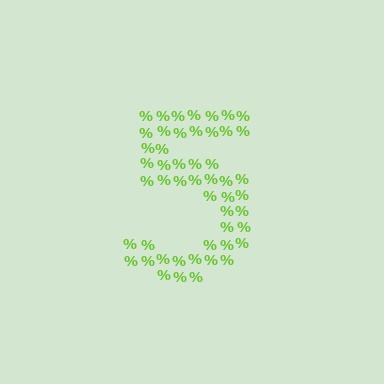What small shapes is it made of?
It is made of small percent signs.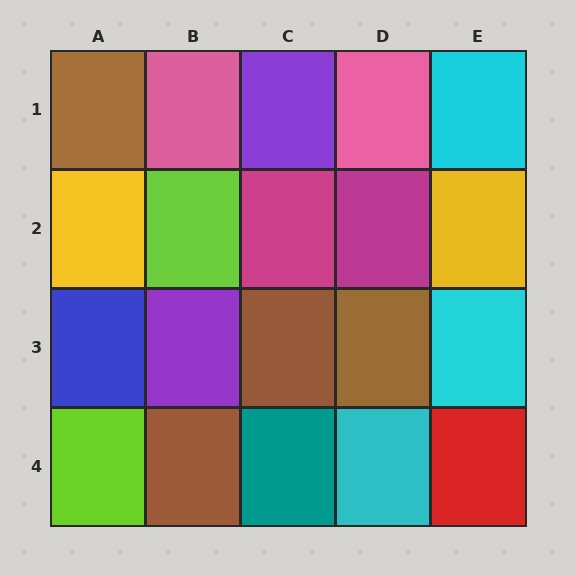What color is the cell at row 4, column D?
Cyan.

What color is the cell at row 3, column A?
Blue.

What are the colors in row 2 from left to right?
Yellow, lime, magenta, magenta, yellow.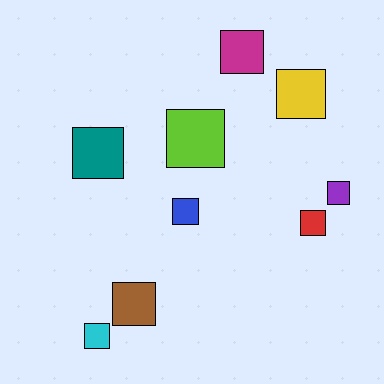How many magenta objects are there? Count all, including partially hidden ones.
There is 1 magenta object.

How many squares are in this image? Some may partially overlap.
There are 9 squares.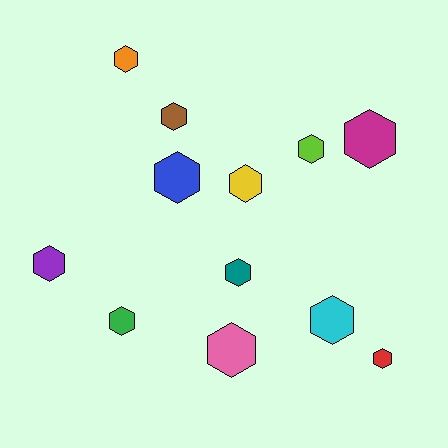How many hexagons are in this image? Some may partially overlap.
There are 12 hexagons.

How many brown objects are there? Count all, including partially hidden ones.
There is 1 brown object.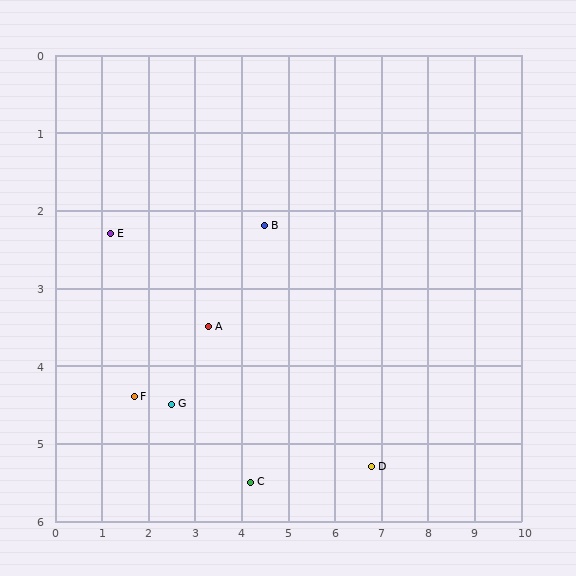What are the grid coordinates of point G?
Point G is at approximately (2.5, 4.5).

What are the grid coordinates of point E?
Point E is at approximately (1.2, 2.3).